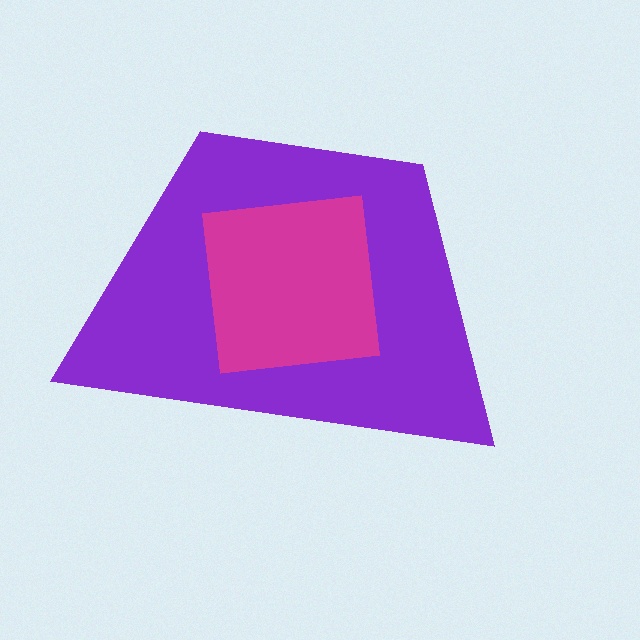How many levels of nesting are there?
2.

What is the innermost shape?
The magenta square.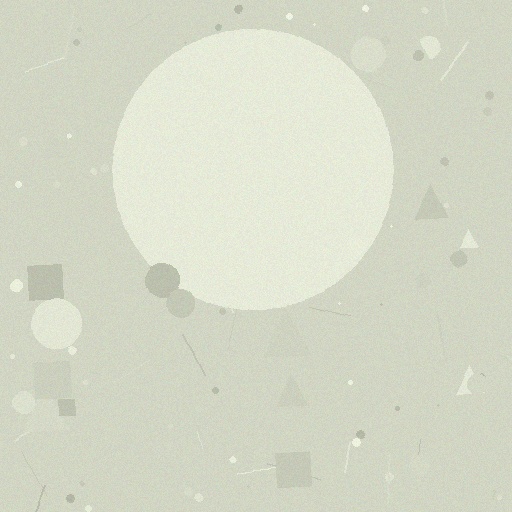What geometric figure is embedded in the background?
A circle is embedded in the background.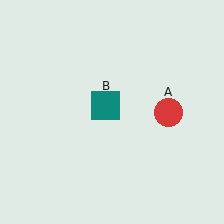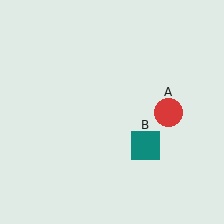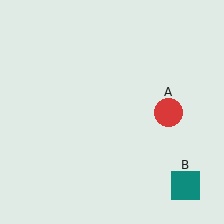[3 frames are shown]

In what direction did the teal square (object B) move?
The teal square (object B) moved down and to the right.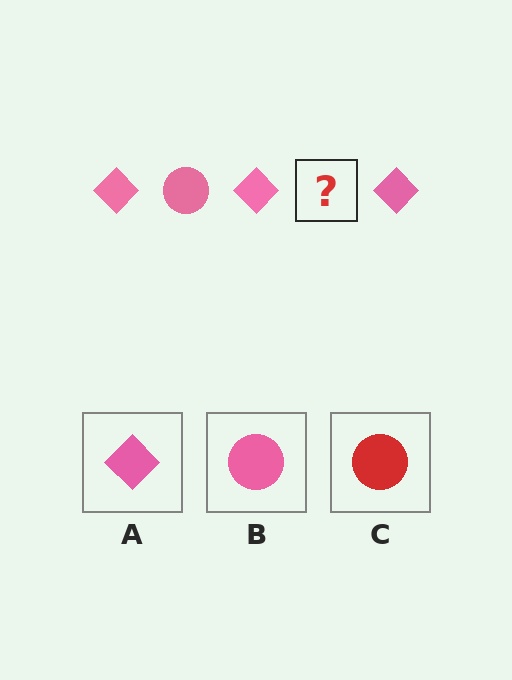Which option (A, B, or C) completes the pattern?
B.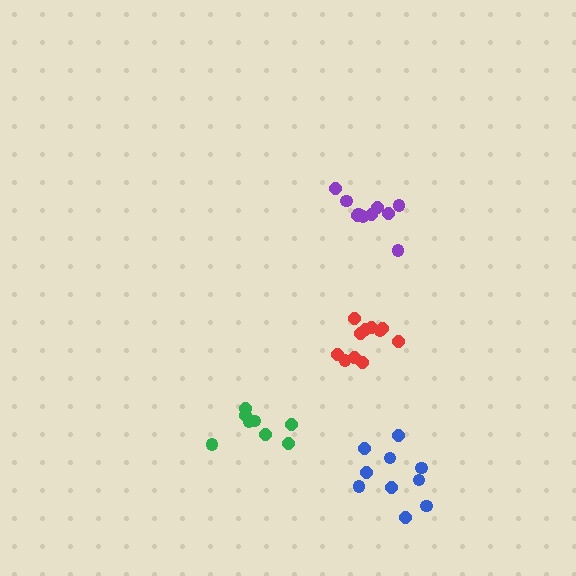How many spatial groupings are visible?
There are 4 spatial groupings.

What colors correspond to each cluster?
The clusters are colored: purple, red, blue, green.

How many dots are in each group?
Group 1: 10 dots, Group 2: 11 dots, Group 3: 10 dots, Group 4: 8 dots (39 total).